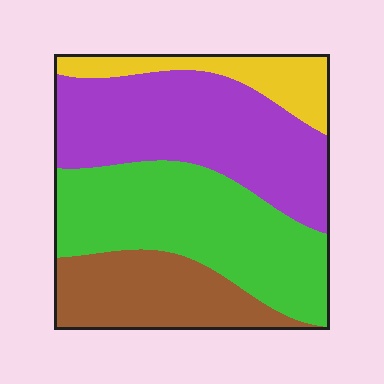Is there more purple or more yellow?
Purple.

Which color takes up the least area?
Yellow, at roughly 10%.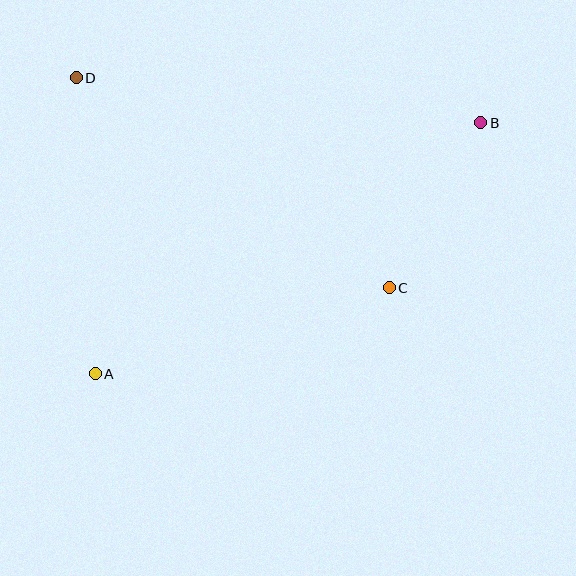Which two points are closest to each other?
Points B and C are closest to each other.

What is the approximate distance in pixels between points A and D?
The distance between A and D is approximately 297 pixels.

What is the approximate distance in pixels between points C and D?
The distance between C and D is approximately 377 pixels.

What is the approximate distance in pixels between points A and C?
The distance between A and C is approximately 306 pixels.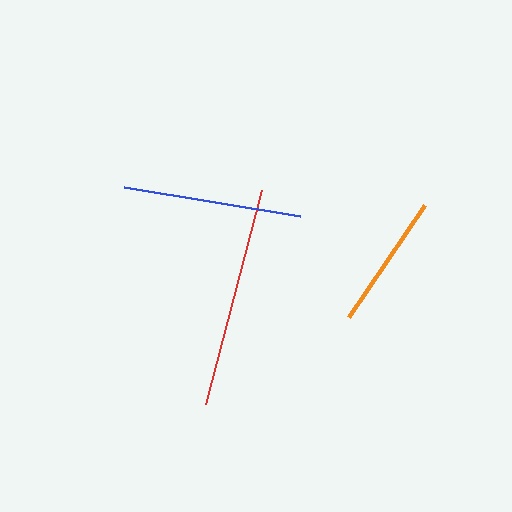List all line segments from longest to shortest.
From longest to shortest: red, blue, orange.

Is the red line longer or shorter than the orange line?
The red line is longer than the orange line.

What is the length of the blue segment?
The blue segment is approximately 178 pixels long.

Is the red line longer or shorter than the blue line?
The red line is longer than the blue line.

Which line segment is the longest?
The red line is the longest at approximately 221 pixels.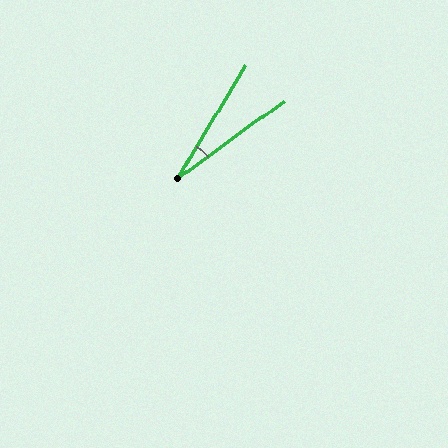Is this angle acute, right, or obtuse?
It is acute.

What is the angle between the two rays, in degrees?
Approximately 23 degrees.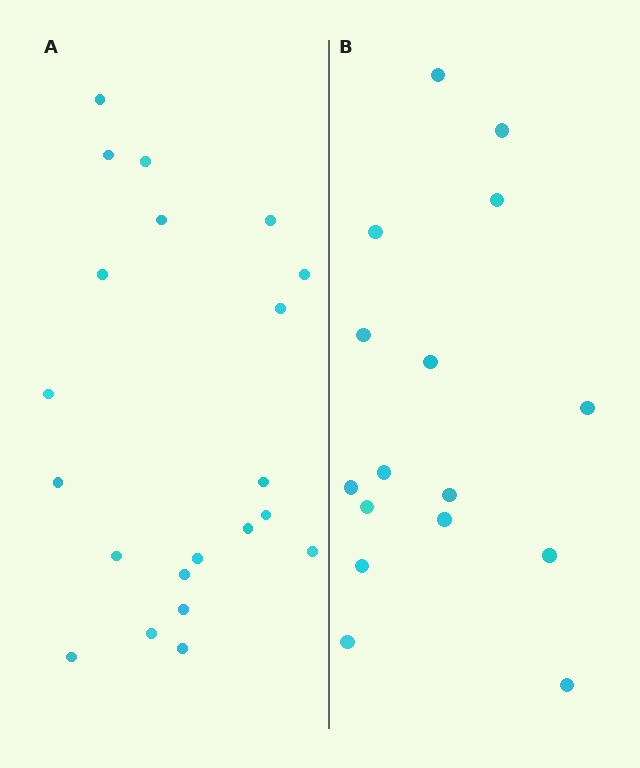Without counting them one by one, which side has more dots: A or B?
Region A (the left region) has more dots.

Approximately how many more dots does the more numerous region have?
Region A has about 5 more dots than region B.